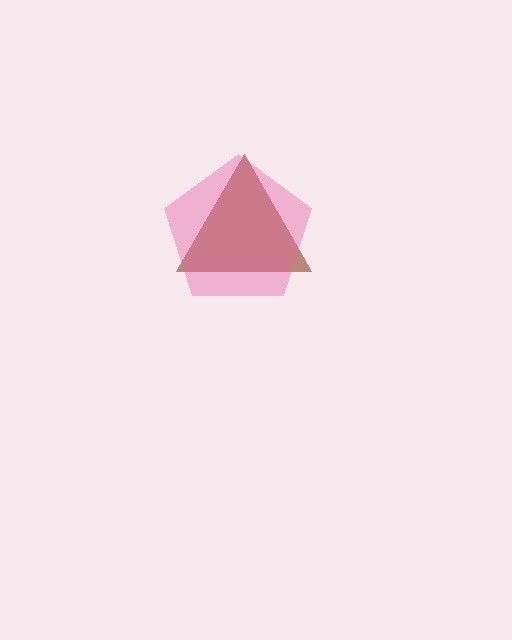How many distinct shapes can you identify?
There are 2 distinct shapes: a brown triangle, a pink pentagon.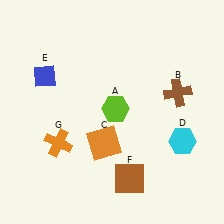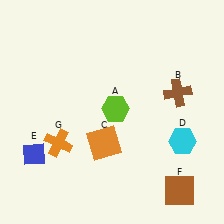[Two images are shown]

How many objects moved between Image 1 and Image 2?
2 objects moved between the two images.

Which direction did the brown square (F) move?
The brown square (F) moved right.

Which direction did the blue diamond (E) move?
The blue diamond (E) moved down.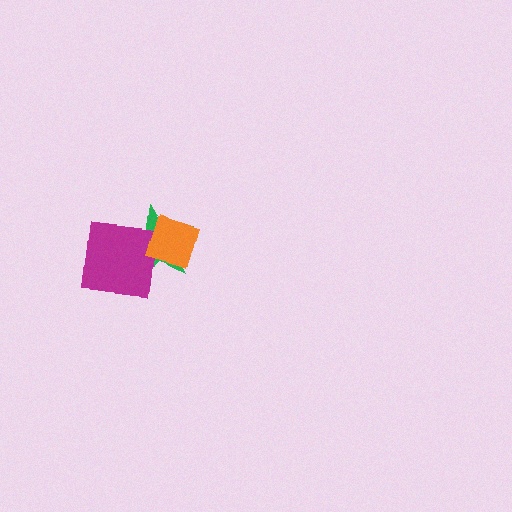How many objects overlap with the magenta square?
2 objects overlap with the magenta square.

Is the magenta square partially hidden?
Yes, it is partially covered by another shape.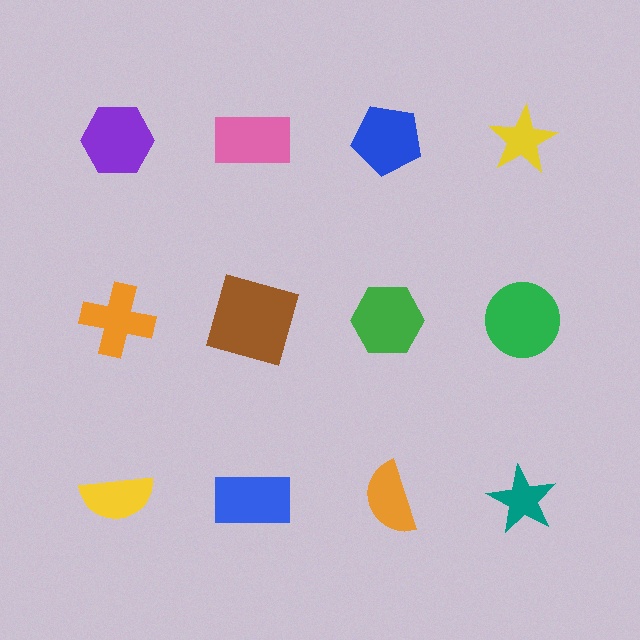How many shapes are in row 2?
4 shapes.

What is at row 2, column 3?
A green hexagon.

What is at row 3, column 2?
A blue rectangle.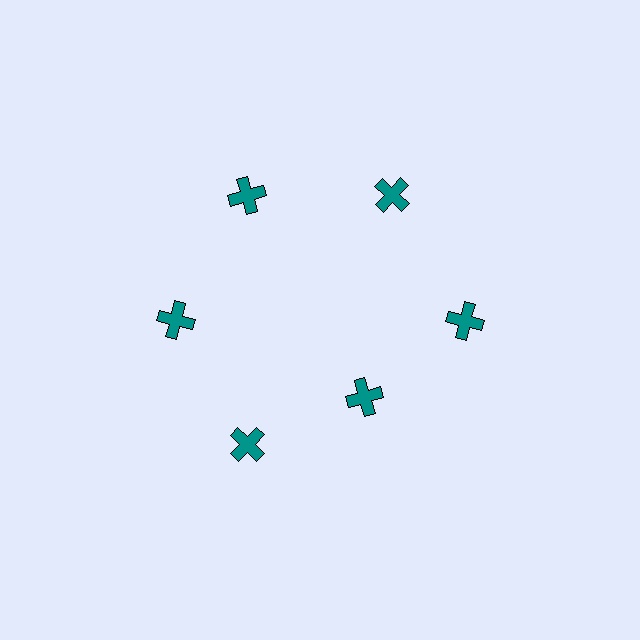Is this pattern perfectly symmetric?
No. The 6 teal crosses are arranged in a ring, but one element near the 5 o'clock position is pulled inward toward the center, breaking the 6-fold rotational symmetry.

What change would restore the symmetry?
The symmetry would be restored by moving it outward, back onto the ring so that all 6 crosses sit at equal angles and equal distance from the center.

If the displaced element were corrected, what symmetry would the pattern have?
It would have 6-fold rotational symmetry — the pattern would map onto itself every 60 degrees.